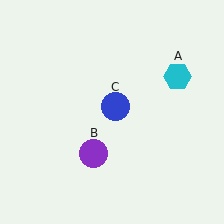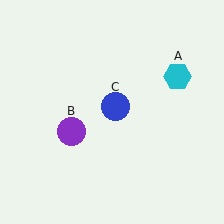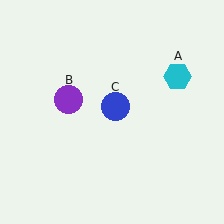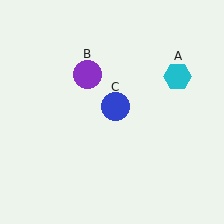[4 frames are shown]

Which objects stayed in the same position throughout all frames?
Cyan hexagon (object A) and blue circle (object C) remained stationary.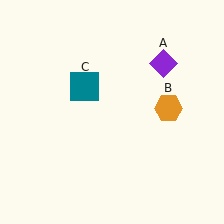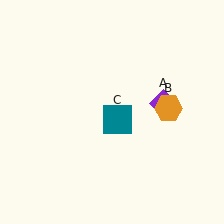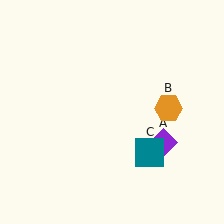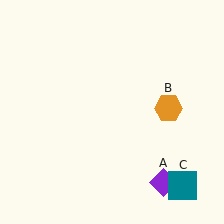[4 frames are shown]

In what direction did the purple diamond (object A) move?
The purple diamond (object A) moved down.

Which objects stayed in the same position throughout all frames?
Orange hexagon (object B) remained stationary.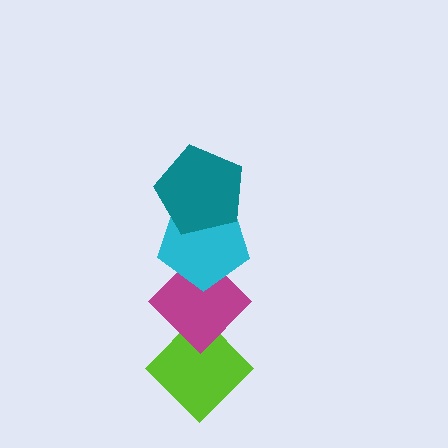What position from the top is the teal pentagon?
The teal pentagon is 1st from the top.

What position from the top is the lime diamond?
The lime diamond is 4th from the top.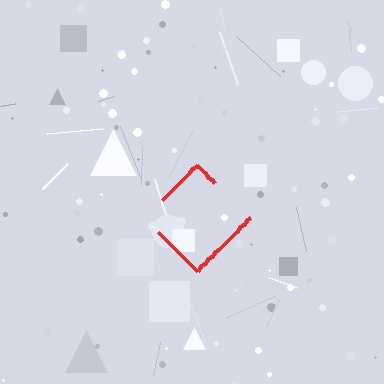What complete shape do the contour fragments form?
The contour fragments form a diamond.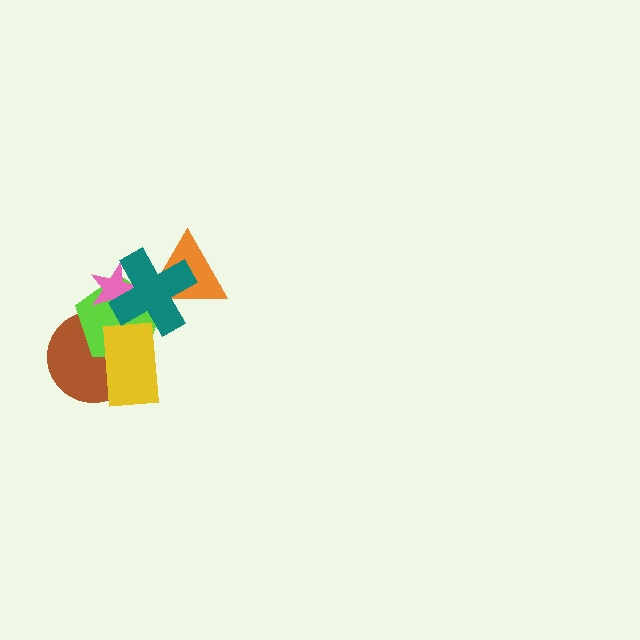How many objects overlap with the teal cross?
4 objects overlap with the teal cross.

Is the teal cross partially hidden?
No, no other shape covers it.